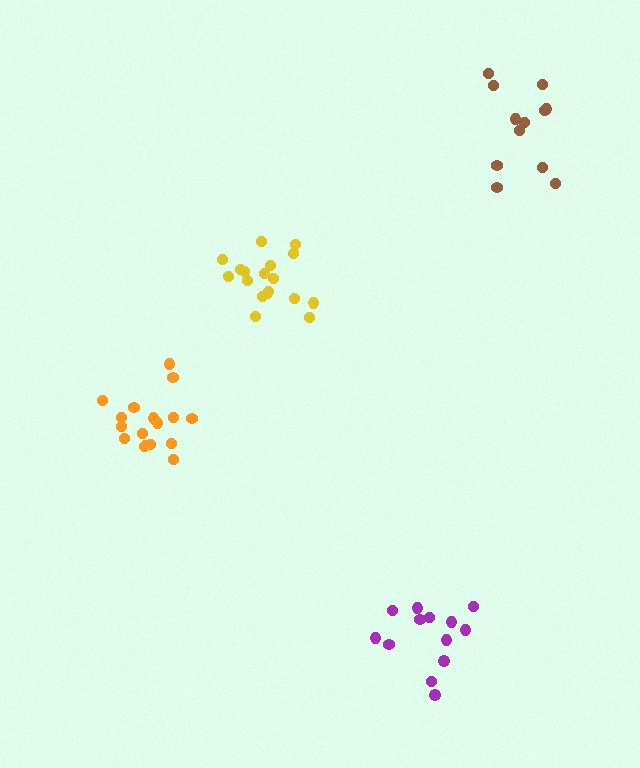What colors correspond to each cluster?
The clusters are colored: purple, orange, brown, yellow.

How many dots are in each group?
Group 1: 13 dots, Group 2: 18 dots, Group 3: 12 dots, Group 4: 18 dots (61 total).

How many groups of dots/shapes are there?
There are 4 groups.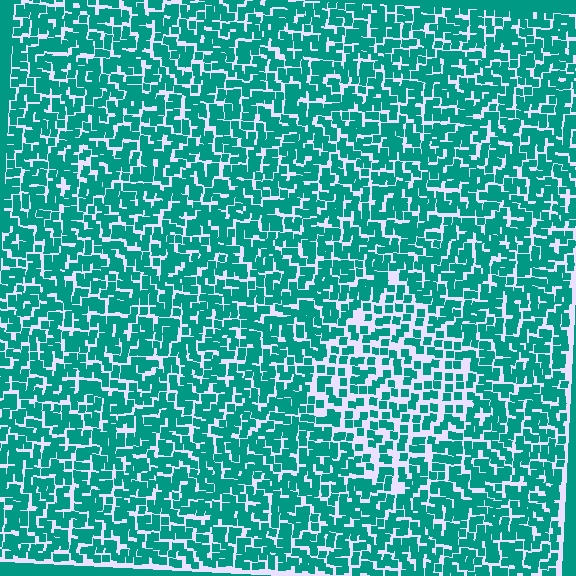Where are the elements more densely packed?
The elements are more densely packed outside the diamond boundary.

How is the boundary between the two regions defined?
The boundary is defined by a change in element density (approximately 1.7x ratio). All elements are the same color, size, and shape.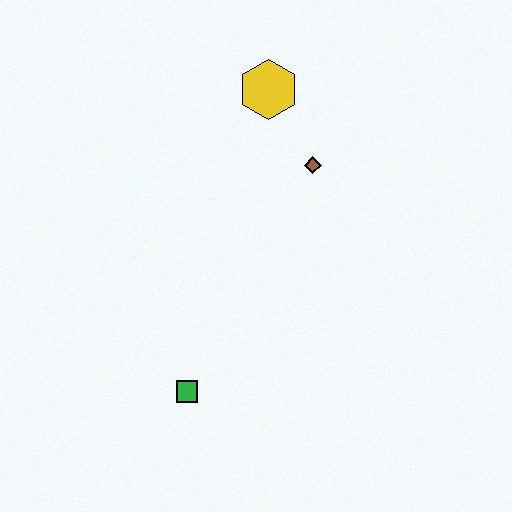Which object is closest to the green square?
The brown diamond is closest to the green square.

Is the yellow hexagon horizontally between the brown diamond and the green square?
Yes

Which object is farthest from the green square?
The yellow hexagon is farthest from the green square.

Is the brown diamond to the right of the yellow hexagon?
Yes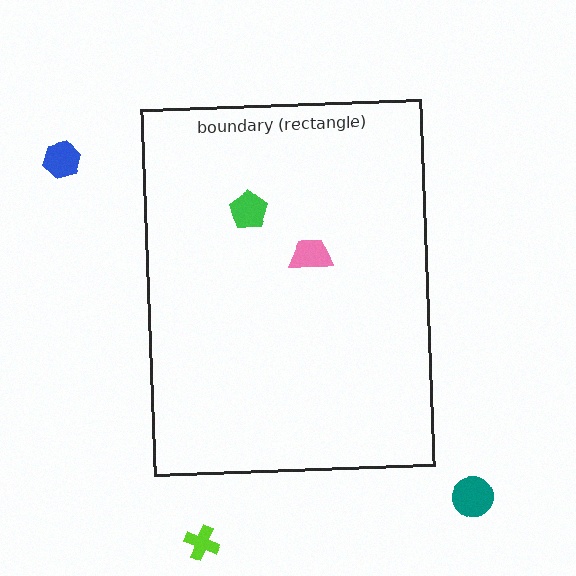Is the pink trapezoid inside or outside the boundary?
Inside.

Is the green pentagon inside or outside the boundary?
Inside.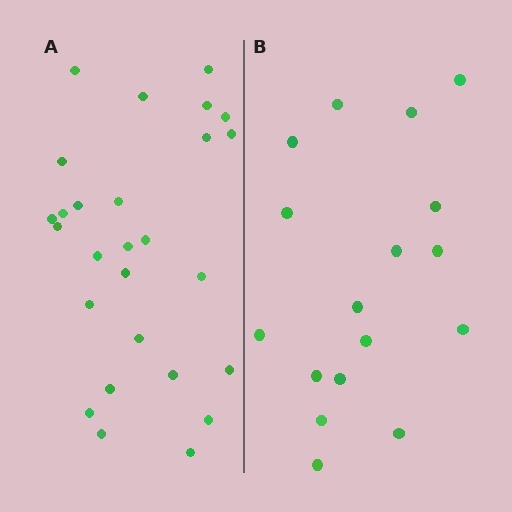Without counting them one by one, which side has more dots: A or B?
Region A (the left region) has more dots.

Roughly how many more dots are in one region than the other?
Region A has roughly 10 or so more dots than region B.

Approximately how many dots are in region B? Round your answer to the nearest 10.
About 20 dots. (The exact count is 17, which rounds to 20.)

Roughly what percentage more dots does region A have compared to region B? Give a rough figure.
About 60% more.